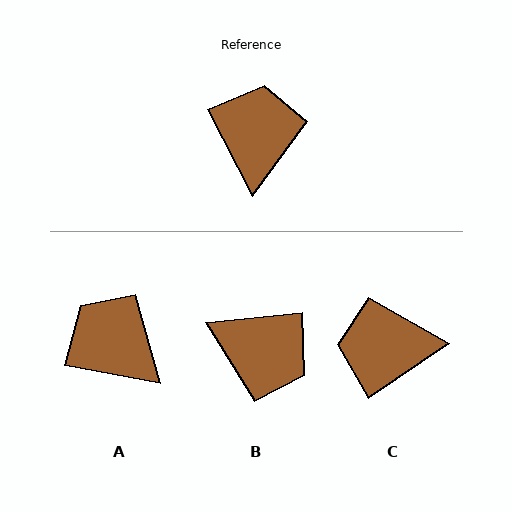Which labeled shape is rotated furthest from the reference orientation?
B, about 112 degrees away.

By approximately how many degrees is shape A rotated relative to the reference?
Approximately 52 degrees counter-clockwise.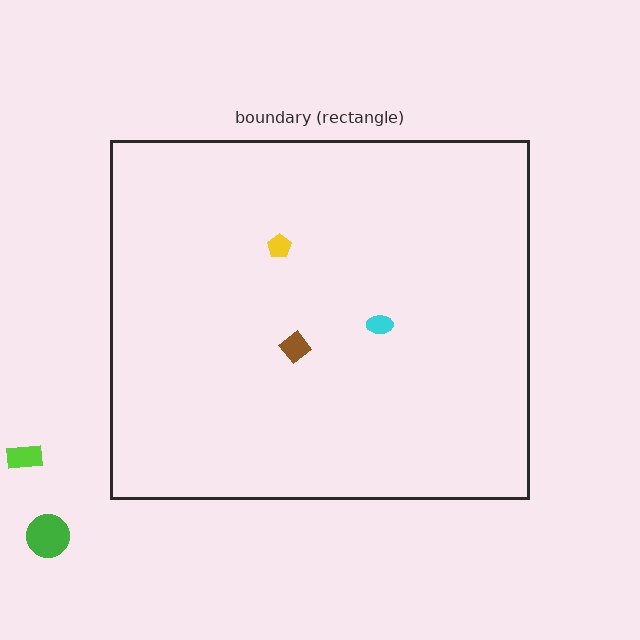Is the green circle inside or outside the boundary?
Outside.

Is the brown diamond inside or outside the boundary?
Inside.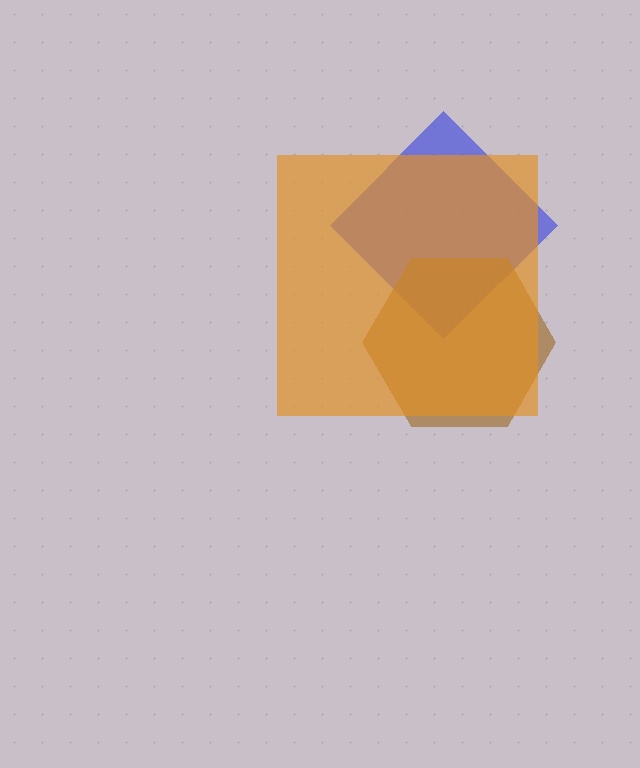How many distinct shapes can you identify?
There are 3 distinct shapes: a blue diamond, a brown hexagon, an orange square.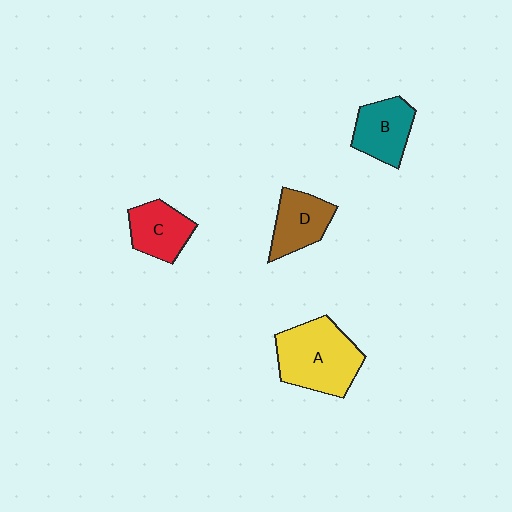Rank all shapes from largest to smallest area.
From largest to smallest: A (yellow), B (teal), D (brown), C (red).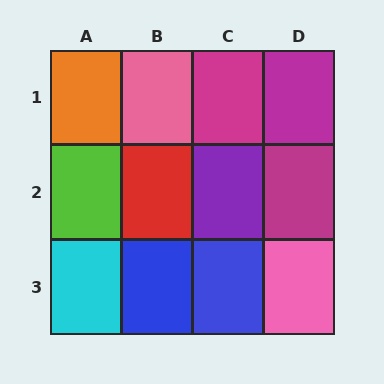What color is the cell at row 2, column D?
Magenta.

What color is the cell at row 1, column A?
Orange.